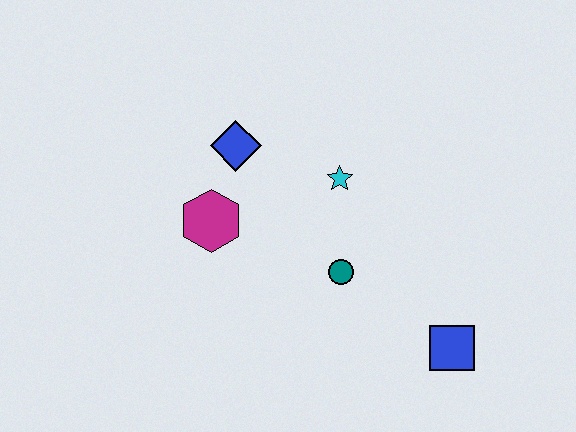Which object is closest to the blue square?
The teal circle is closest to the blue square.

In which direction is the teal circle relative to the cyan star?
The teal circle is below the cyan star.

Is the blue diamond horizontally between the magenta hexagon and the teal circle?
Yes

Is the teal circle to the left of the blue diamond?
No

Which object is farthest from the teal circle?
The blue diamond is farthest from the teal circle.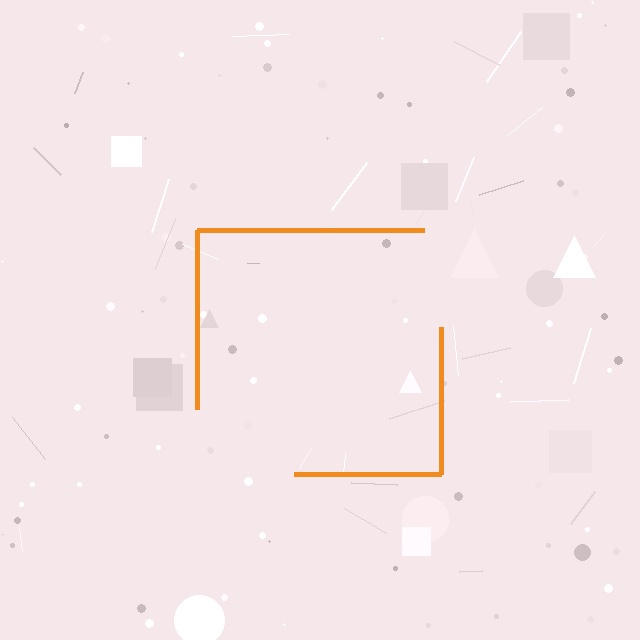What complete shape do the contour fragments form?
The contour fragments form a square.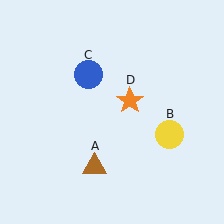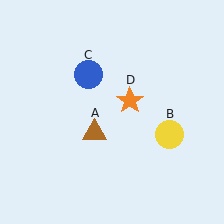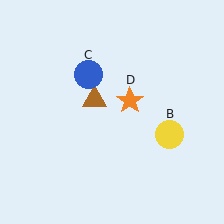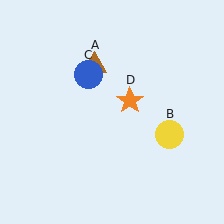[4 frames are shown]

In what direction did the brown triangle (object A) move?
The brown triangle (object A) moved up.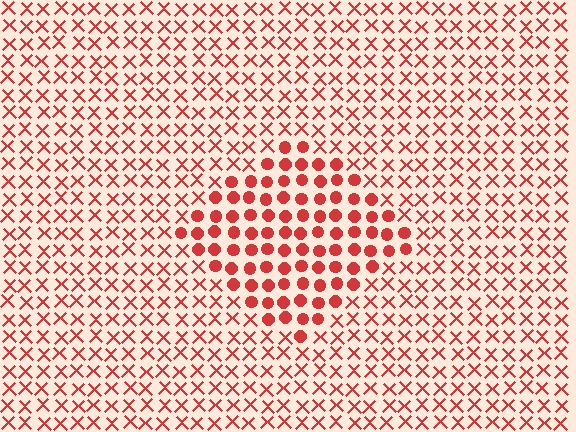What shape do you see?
I see a diamond.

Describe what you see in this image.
The image is filled with small red elements arranged in a uniform grid. A diamond-shaped region contains circles, while the surrounding area contains X marks. The boundary is defined purely by the change in element shape.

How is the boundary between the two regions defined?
The boundary is defined by a change in element shape: circles inside vs. X marks outside. All elements share the same color and spacing.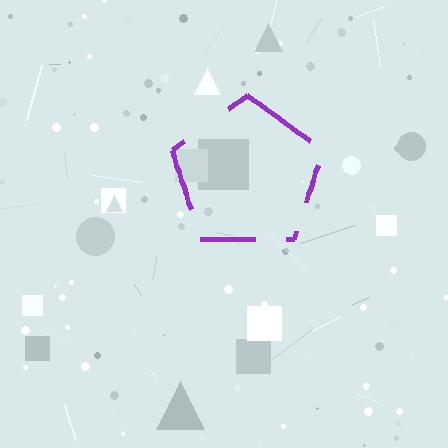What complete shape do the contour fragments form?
The contour fragments form a pentagon.